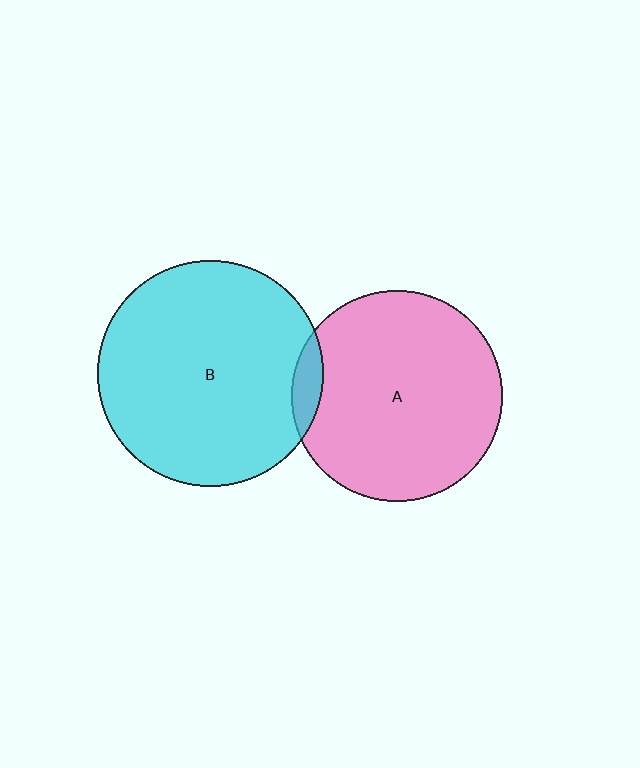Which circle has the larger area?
Circle B (cyan).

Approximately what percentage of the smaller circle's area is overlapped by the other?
Approximately 5%.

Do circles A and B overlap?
Yes.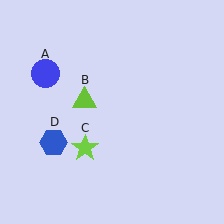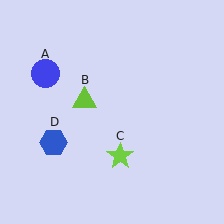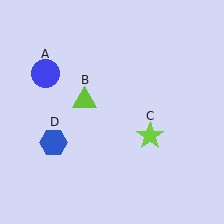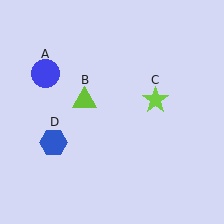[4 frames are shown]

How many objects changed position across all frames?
1 object changed position: lime star (object C).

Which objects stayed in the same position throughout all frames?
Blue circle (object A) and lime triangle (object B) and blue hexagon (object D) remained stationary.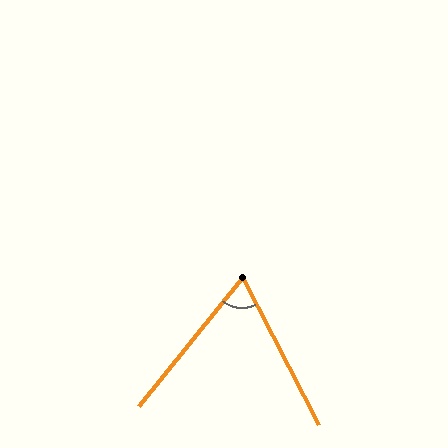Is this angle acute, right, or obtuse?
It is acute.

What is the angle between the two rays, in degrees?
Approximately 66 degrees.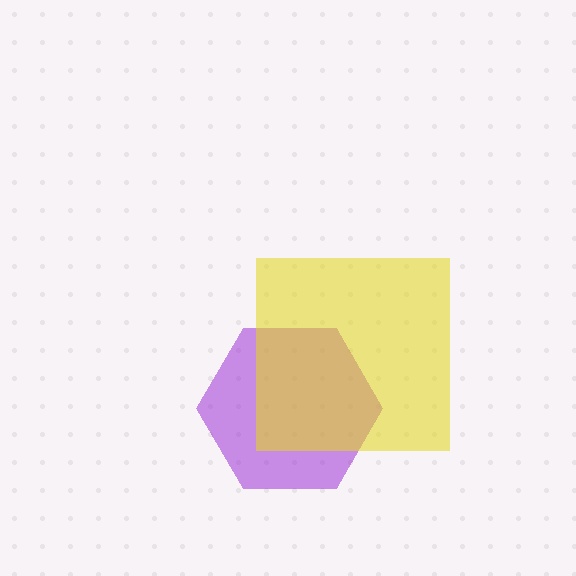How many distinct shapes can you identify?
There are 2 distinct shapes: a purple hexagon, a yellow square.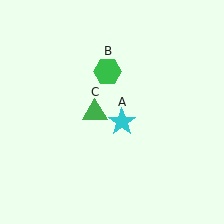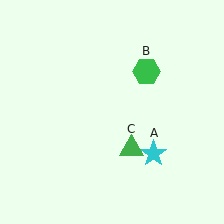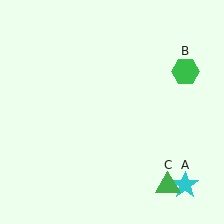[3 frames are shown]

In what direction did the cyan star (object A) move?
The cyan star (object A) moved down and to the right.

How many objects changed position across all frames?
3 objects changed position: cyan star (object A), green hexagon (object B), green triangle (object C).